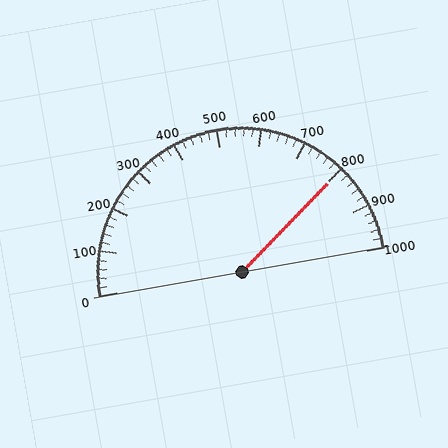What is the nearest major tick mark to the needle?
The nearest major tick mark is 800.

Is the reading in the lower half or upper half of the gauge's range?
The reading is in the upper half of the range (0 to 1000).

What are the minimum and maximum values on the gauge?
The gauge ranges from 0 to 1000.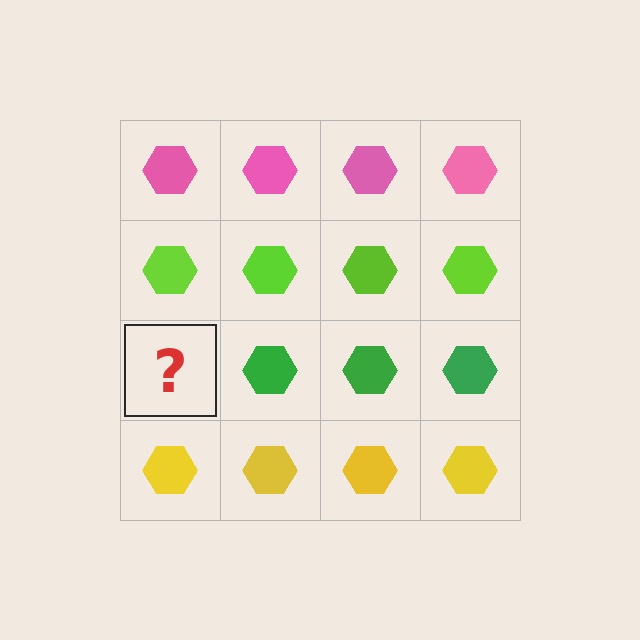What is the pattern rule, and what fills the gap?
The rule is that each row has a consistent color. The gap should be filled with a green hexagon.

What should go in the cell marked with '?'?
The missing cell should contain a green hexagon.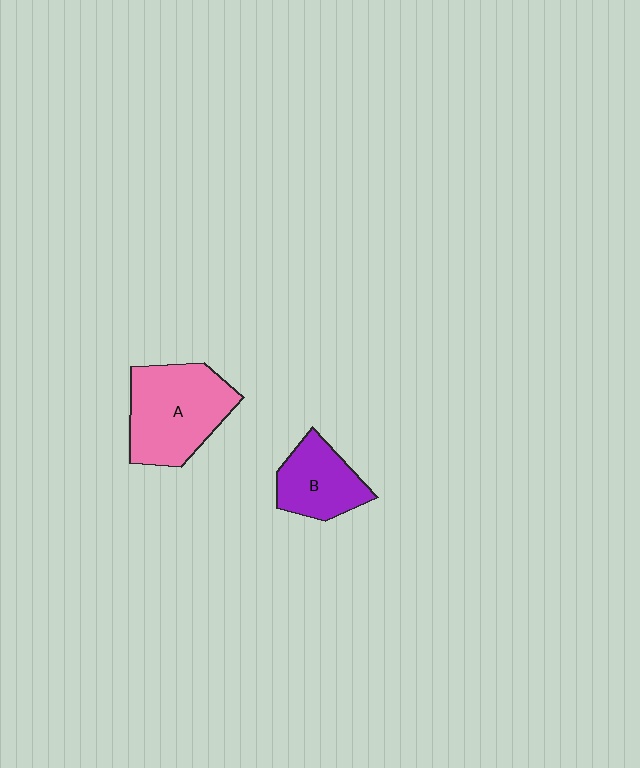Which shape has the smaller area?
Shape B (purple).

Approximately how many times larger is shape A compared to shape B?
Approximately 1.6 times.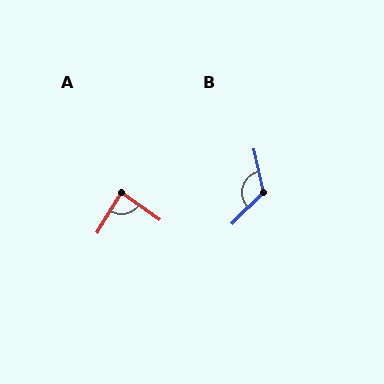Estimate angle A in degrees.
Approximately 86 degrees.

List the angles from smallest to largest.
A (86°), B (122°).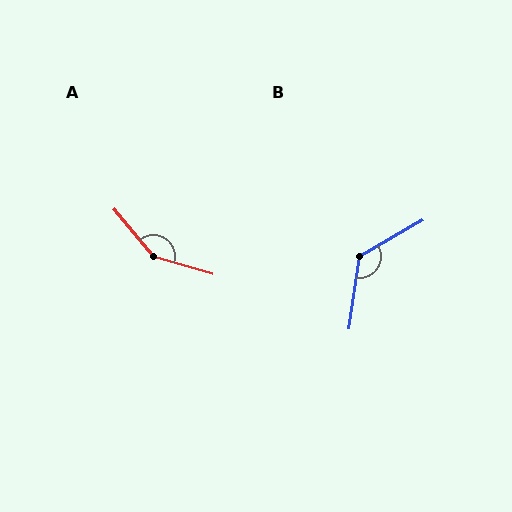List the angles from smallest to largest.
B (128°), A (146°).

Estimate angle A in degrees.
Approximately 146 degrees.